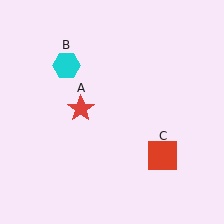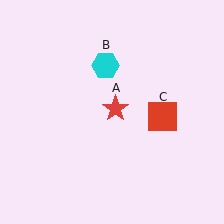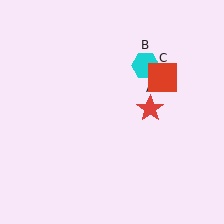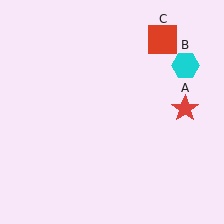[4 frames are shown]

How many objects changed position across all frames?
3 objects changed position: red star (object A), cyan hexagon (object B), red square (object C).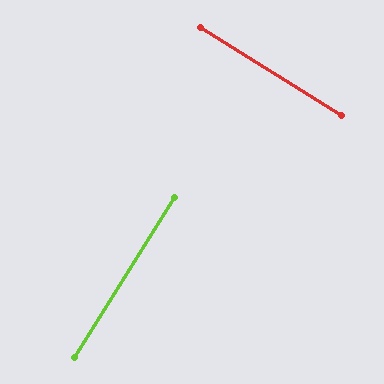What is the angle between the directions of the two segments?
Approximately 90 degrees.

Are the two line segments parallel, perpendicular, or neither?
Perpendicular — they meet at approximately 90°.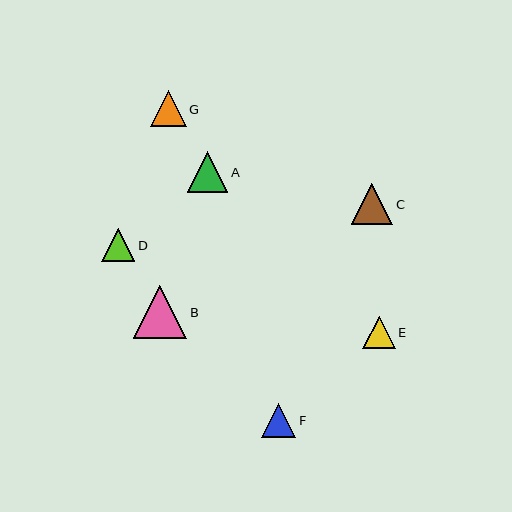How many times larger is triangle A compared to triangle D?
Triangle A is approximately 1.2 times the size of triangle D.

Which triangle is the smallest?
Triangle E is the smallest with a size of approximately 33 pixels.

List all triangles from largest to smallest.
From largest to smallest: B, C, A, G, F, D, E.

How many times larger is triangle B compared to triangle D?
Triangle B is approximately 1.6 times the size of triangle D.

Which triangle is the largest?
Triangle B is the largest with a size of approximately 53 pixels.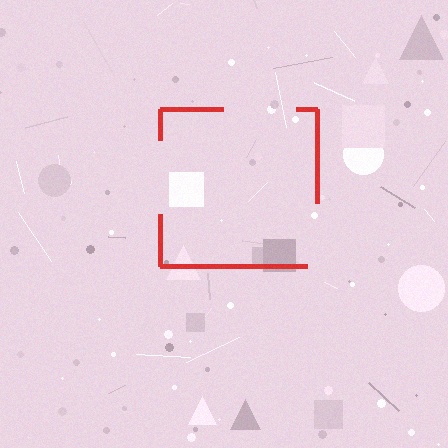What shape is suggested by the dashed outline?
The dashed outline suggests a square.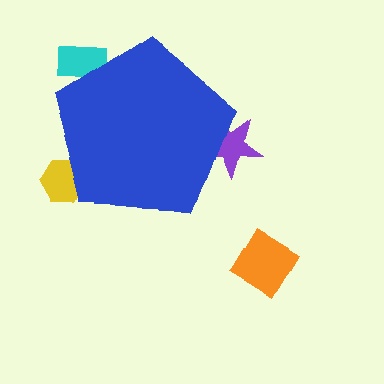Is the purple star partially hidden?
Yes, the purple star is partially hidden behind the blue pentagon.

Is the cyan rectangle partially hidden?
Yes, the cyan rectangle is partially hidden behind the blue pentagon.